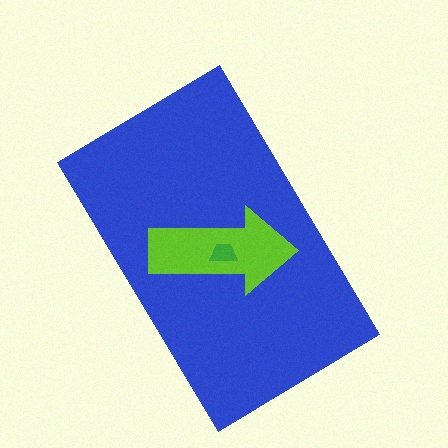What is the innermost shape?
The green trapezoid.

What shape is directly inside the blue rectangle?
The lime arrow.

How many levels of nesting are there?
3.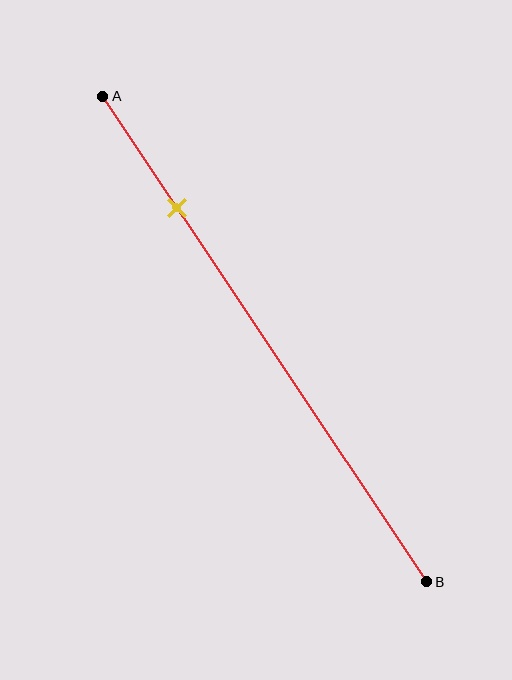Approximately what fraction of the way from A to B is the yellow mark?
The yellow mark is approximately 25% of the way from A to B.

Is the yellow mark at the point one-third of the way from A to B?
No, the mark is at about 25% from A, not at the 33% one-third point.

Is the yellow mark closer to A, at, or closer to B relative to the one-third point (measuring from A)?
The yellow mark is closer to point A than the one-third point of segment AB.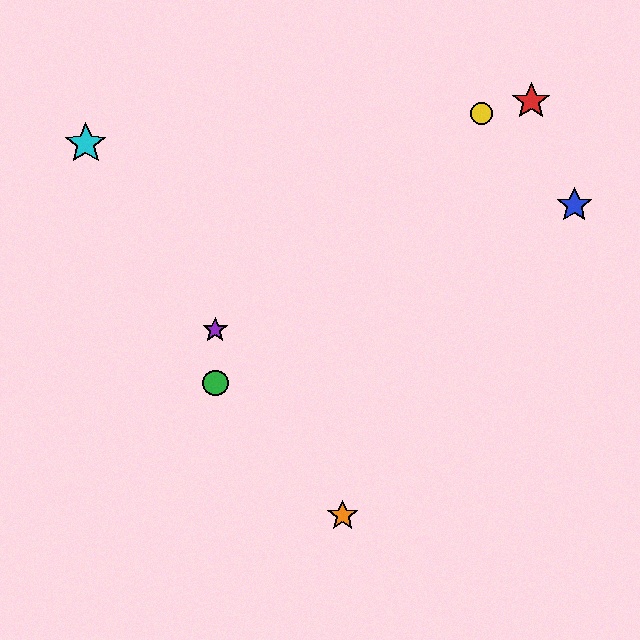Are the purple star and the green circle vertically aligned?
Yes, both are at x≈215.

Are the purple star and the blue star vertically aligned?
No, the purple star is at x≈215 and the blue star is at x≈574.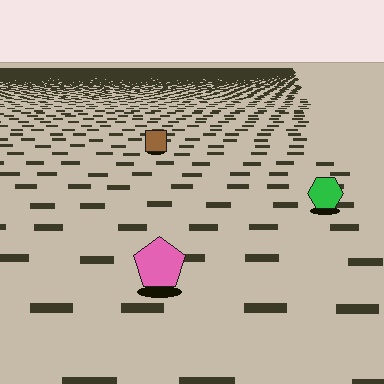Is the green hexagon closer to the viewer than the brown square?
Yes. The green hexagon is closer — you can tell from the texture gradient: the ground texture is coarser near it.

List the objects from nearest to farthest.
From nearest to farthest: the pink pentagon, the green hexagon, the brown square.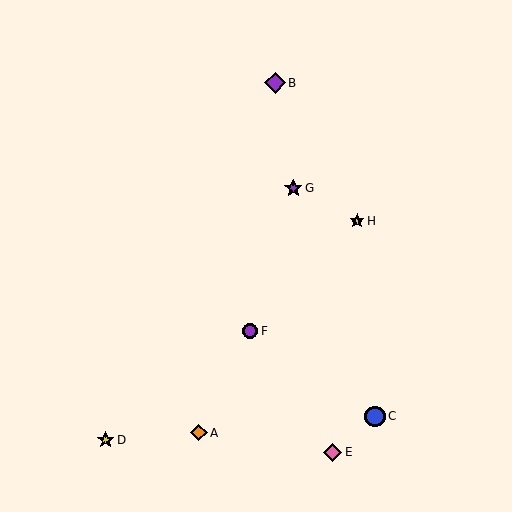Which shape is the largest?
The blue circle (labeled C) is the largest.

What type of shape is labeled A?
Shape A is an orange diamond.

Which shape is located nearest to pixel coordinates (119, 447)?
The yellow star (labeled D) at (106, 440) is nearest to that location.